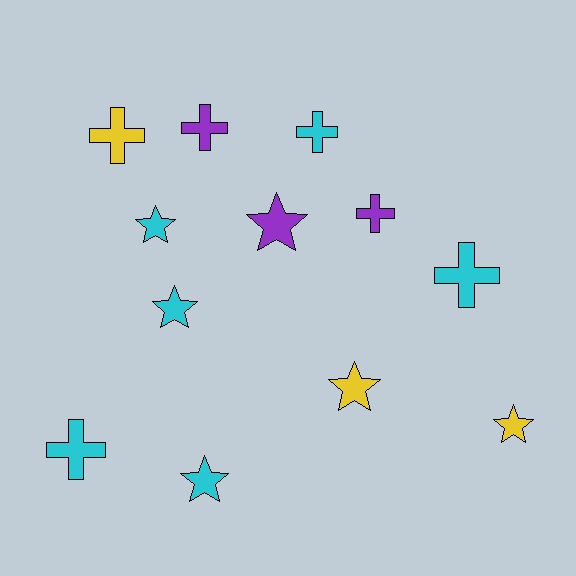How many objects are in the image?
There are 12 objects.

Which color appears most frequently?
Cyan, with 6 objects.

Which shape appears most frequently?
Cross, with 6 objects.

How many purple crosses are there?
There are 2 purple crosses.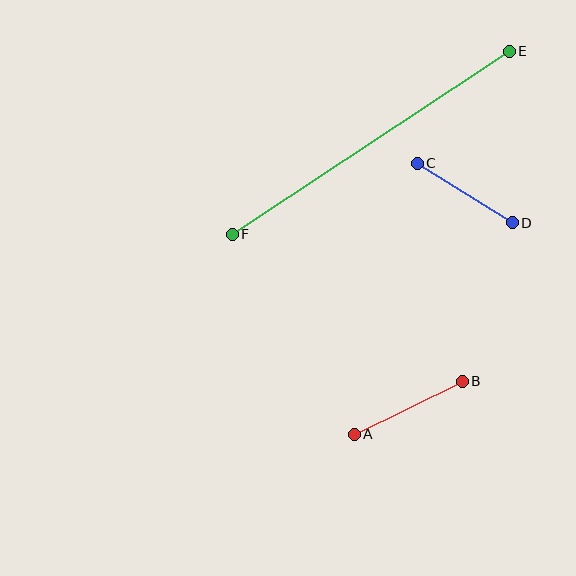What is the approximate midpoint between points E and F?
The midpoint is at approximately (371, 143) pixels.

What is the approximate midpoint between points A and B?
The midpoint is at approximately (408, 408) pixels.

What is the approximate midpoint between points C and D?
The midpoint is at approximately (465, 193) pixels.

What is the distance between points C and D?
The distance is approximately 112 pixels.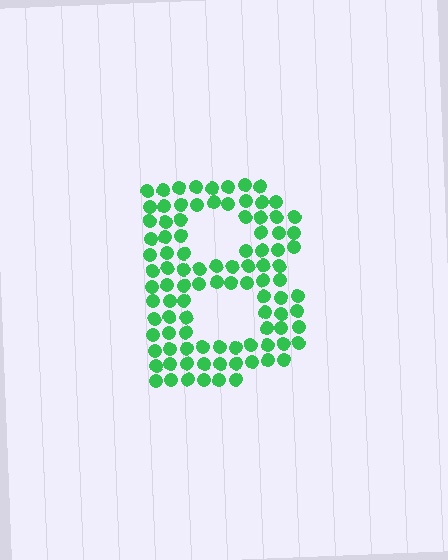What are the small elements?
The small elements are circles.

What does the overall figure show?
The overall figure shows the letter B.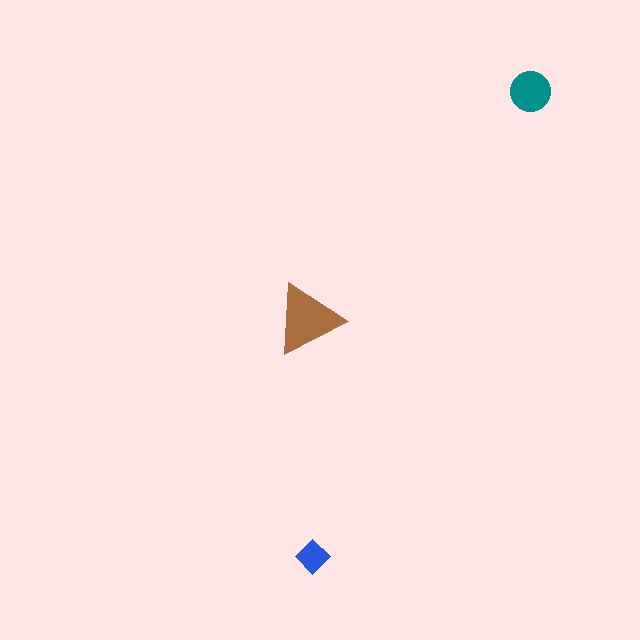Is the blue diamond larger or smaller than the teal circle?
Smaller.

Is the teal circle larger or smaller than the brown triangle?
Smaller.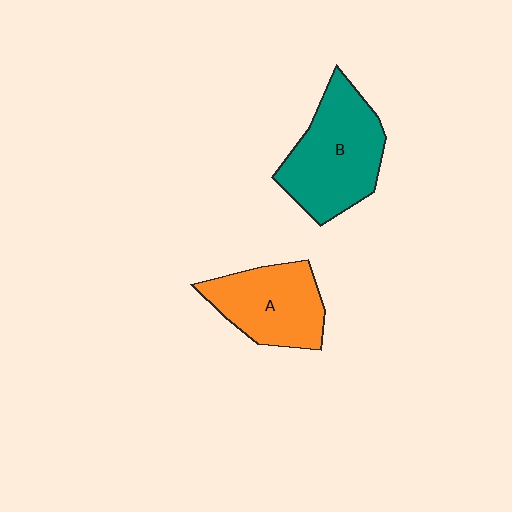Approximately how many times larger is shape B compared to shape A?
Approximately 1.3 times.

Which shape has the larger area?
Shape B (teal).